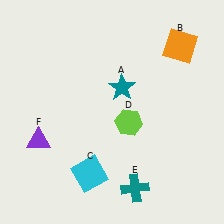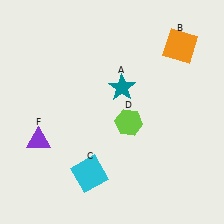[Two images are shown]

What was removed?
The teal cross (E) was removed in Image 2.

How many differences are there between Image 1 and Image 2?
There is 1 difference between the two images.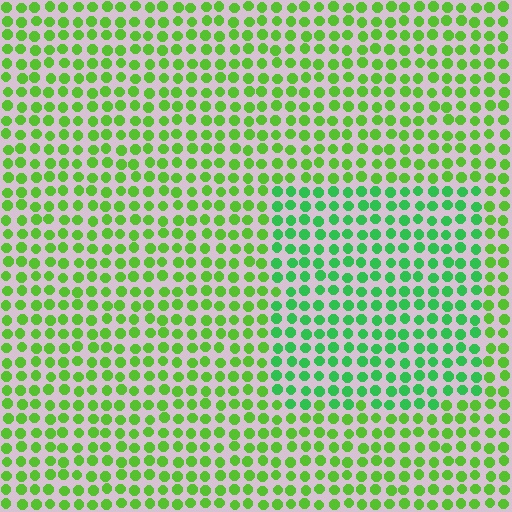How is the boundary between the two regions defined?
The boundary is defined purely by a slight shift in hue (about 30 degrees). Spacing, size, and orientation are identical on both sides.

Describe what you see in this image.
The image is filled with small lime elements in a uniform arrangement. A rectangle-shaped region is visible where the elements are tinted to a slightly different hue, forming a subtle color boundary.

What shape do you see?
I see a rectangle.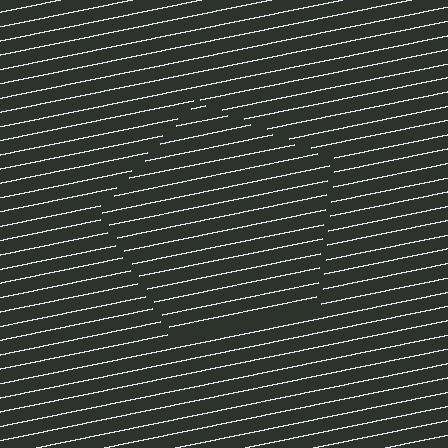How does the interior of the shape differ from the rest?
The interior of the shape contains the same grating, shifted by half a period — the contour is defined by the phase discontinuity where line-ends from the inner and outer gratings abut.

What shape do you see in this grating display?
An illusory pentagon. The interior of the shape contains the same grating, shifted by half a period — the contour is defined by the phase discontinuity where line-ends from the inner and outer gratings abut.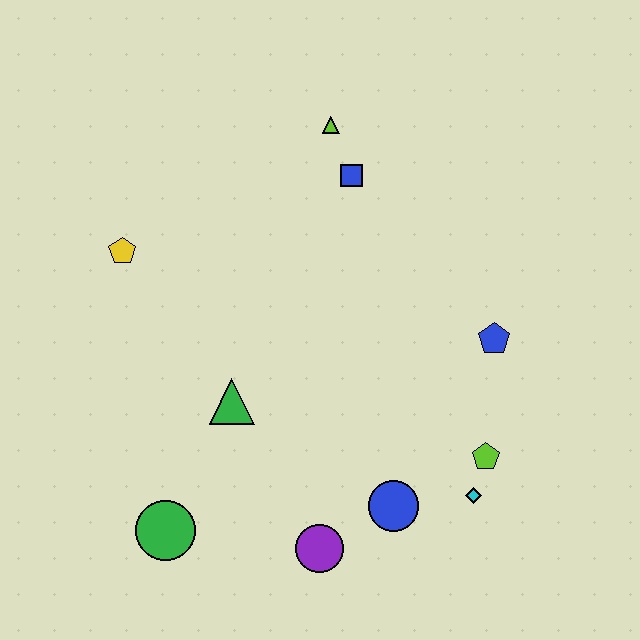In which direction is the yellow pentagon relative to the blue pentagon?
The yellow pentagon is to the left of the blue pentagon.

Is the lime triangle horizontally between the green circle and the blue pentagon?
Yes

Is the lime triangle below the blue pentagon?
No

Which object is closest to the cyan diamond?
The lime pentagon is closest to the cyan diamond.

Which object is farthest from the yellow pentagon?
The cyan diamond is farthest from the yellow pentagon.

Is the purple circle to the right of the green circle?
Yes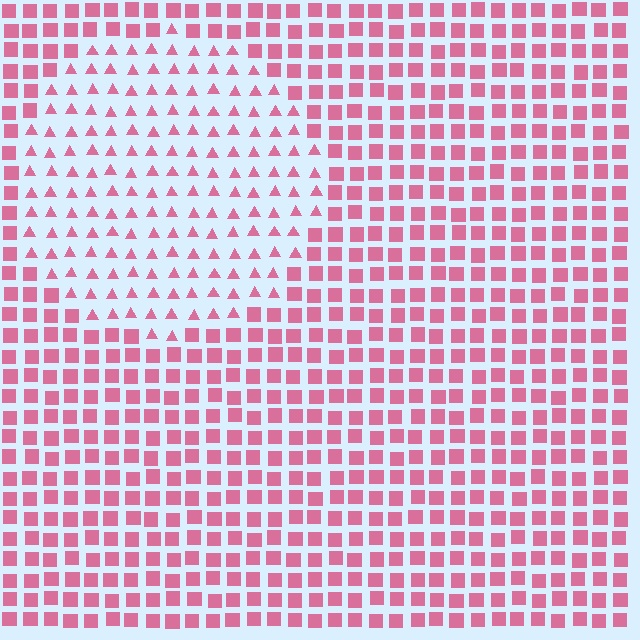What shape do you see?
I see a circle.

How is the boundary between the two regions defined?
The boundary is defined by a change in element shape: triangles inside vs. squares outside. All elements share the same color and spacing.